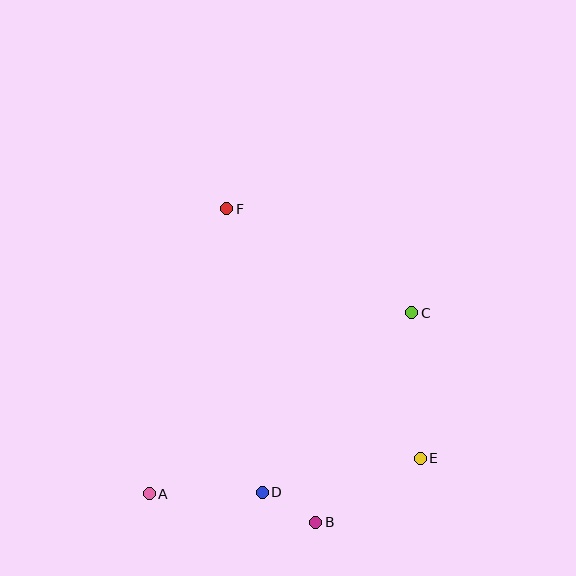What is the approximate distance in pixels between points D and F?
The distance between D and F is approximately 286 pixels.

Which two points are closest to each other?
Points B and D are closest to each other.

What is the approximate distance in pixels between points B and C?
The distance between B and C is approximately 231 pixels.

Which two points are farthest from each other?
Points B and F are farthest from each other.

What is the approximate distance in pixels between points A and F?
The distance between A and F is approximately 295 pixels.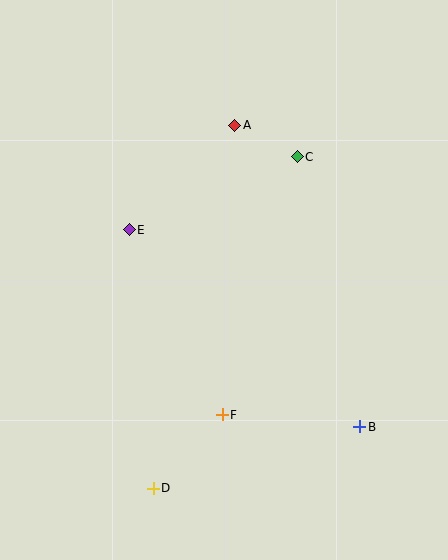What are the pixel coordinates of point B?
Point B is at (360, 427).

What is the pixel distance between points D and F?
The distance between D and F is 101 pixels.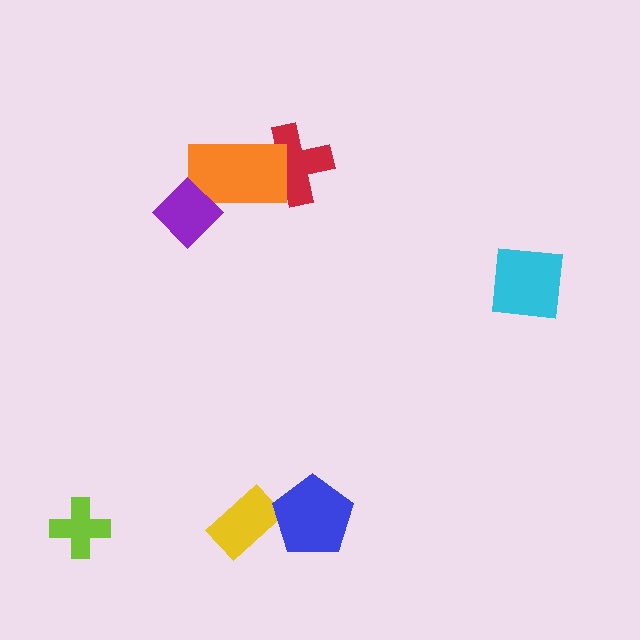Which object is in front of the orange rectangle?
The purple diamond is in front of the orange rectangle.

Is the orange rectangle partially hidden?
Yes, it is partially covered by another shape.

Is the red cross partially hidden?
Yes, it is partially covered by another shape.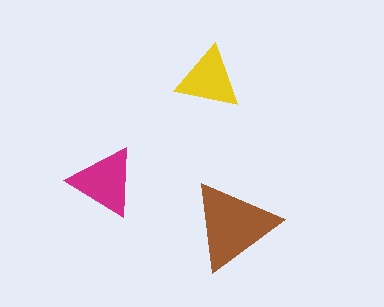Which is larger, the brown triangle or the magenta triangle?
The brown one.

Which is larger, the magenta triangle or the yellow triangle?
The magenta one.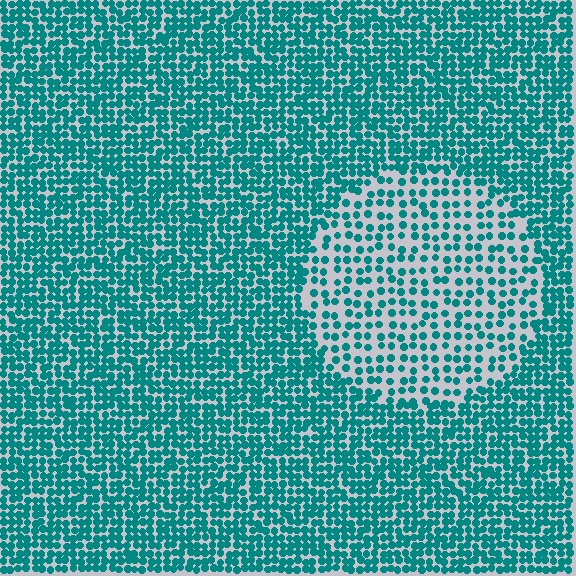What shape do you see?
I see a circle.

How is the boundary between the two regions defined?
The boundary is defined by a change in element density (approximately 2.0x ratio). All elements are the same color, size, and shape.